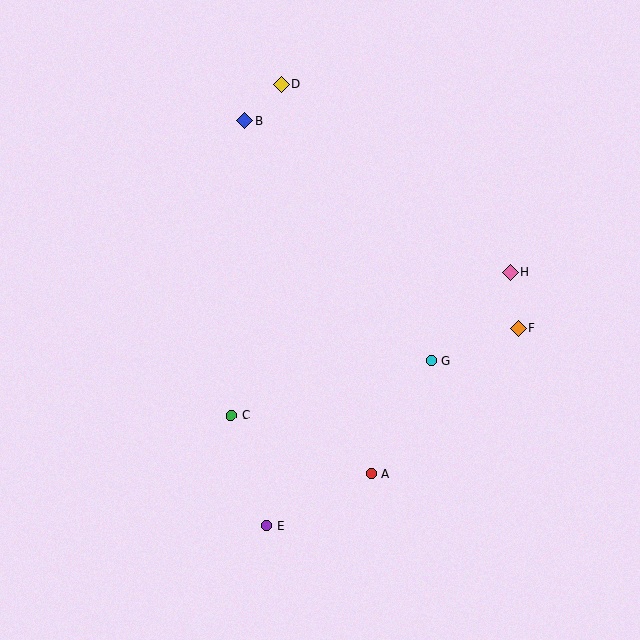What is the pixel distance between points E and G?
The distance between E and G is 233 pixels.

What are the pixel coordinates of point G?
Point G is at (431, 360).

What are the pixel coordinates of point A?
Point A is at (371, 474).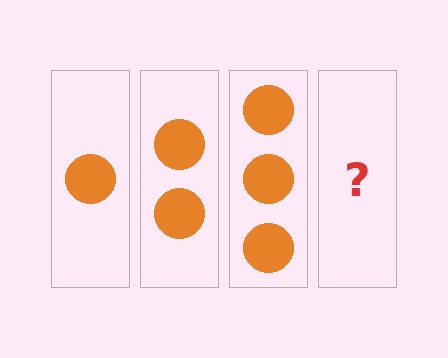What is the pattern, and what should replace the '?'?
The pattern is that each step adds one more circle. The '?' should be 4 circles.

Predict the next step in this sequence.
The next step is 4 circles.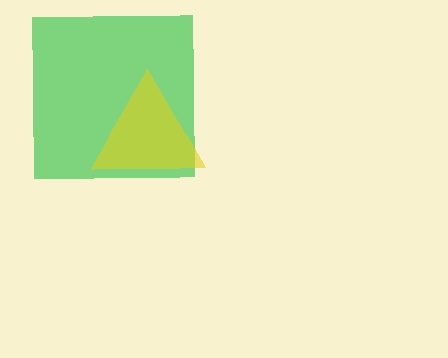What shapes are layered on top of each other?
The layered shapes are: a green square, a yellow triangle.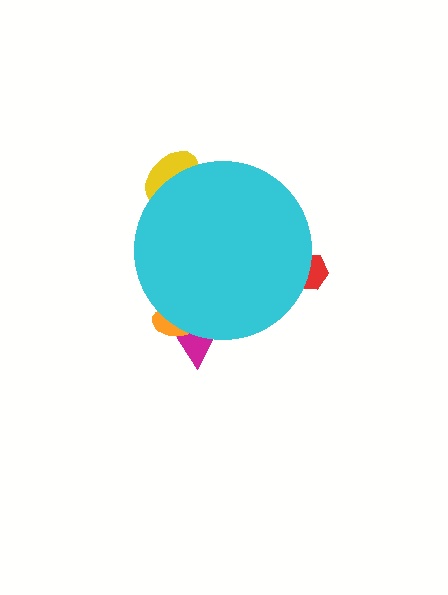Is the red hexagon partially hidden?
Yes, the red hexagon is partially hidden behind the cyan circle.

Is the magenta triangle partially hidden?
Yes, the magenta triangle is partially hidden behind the cyan circle.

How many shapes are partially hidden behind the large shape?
4 shapes are partially hidden.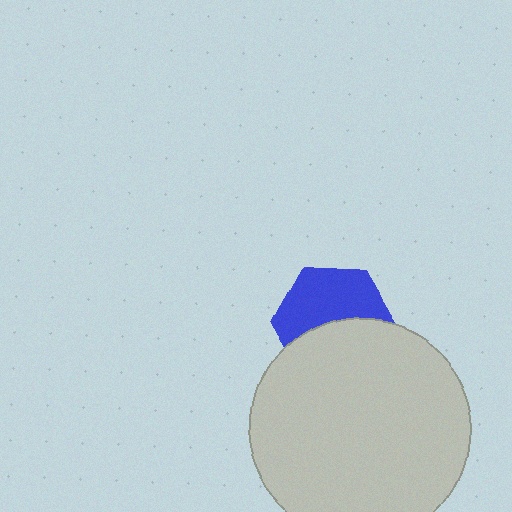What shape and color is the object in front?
The object in front is a light gray circle.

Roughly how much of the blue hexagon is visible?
About half of it is visible (roughly 52%).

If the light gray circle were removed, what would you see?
You would see the complete blue hexagon.